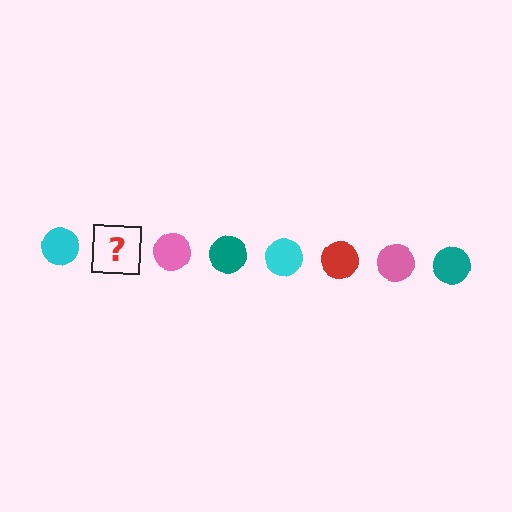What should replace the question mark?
The question mark should be replaced with a red circle.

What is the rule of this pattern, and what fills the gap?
The rule is that the pattern cycles through cyan, red, pink, teal circles. The gap should be filled with a red circle.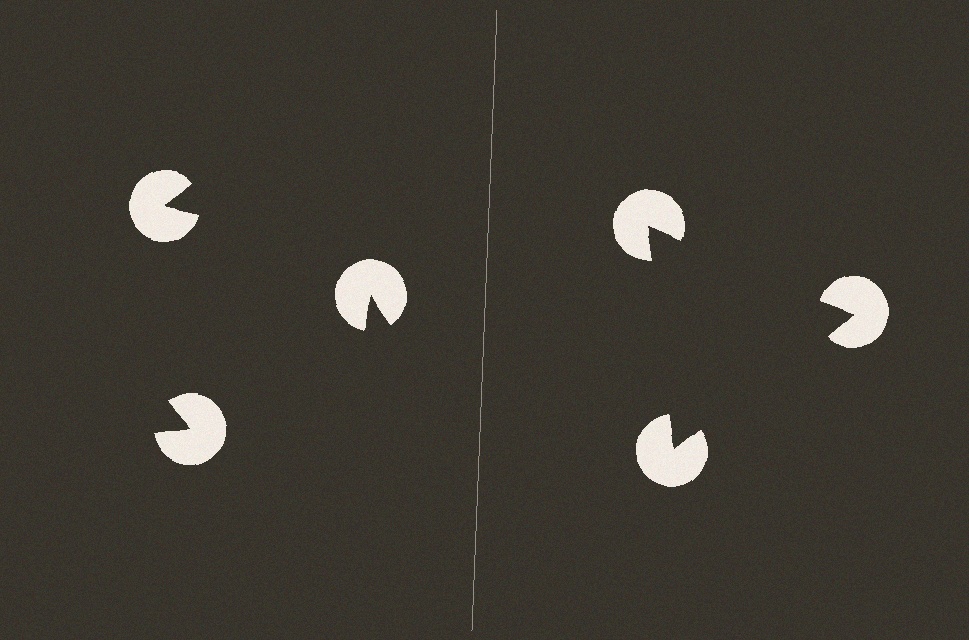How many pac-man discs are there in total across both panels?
6 — 3 on each side.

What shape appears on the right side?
An illusory triangle.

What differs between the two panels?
The pac-man discs are positioned identically on both sides; only the wedge orientations differ. On the right they align to a triangle; on the left they are misaligned.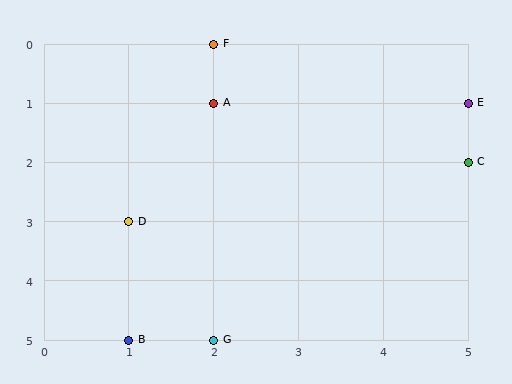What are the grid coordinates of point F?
Point F is at grid coordinates (2, 0).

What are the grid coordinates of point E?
Point E is at grid coordinates (5, 1).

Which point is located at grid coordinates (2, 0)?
Point F is at (2, 0).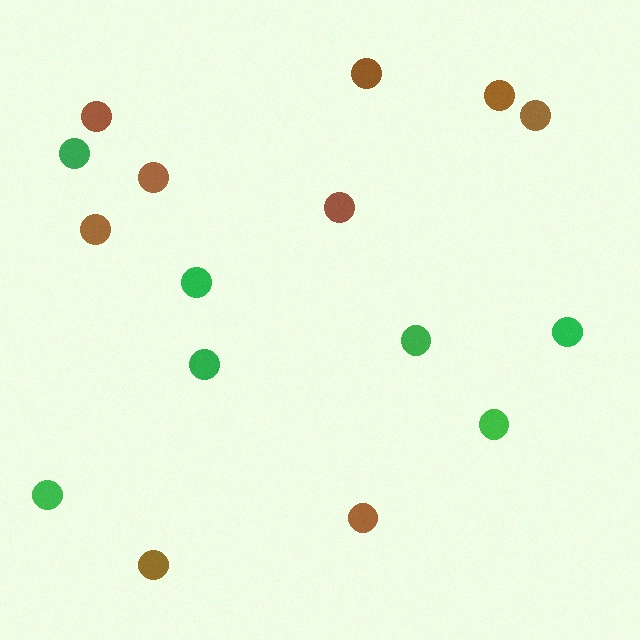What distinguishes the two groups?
There are 2 groups: one group of brown circles (9) and one group of green circles (7).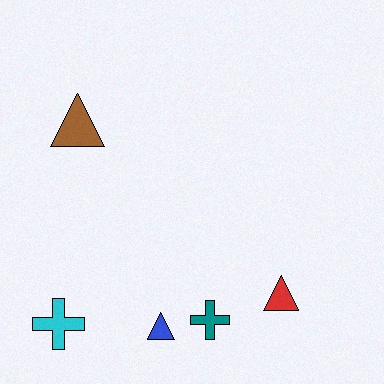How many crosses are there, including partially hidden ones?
There are 2 crosses.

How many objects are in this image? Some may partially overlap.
There are 5 objects.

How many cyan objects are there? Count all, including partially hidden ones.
There is 1 cyan object.